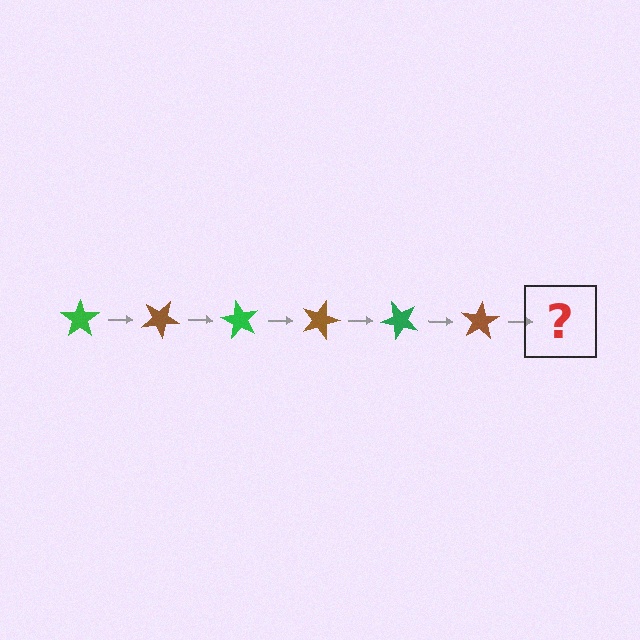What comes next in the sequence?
The next element should be a green star, rotated 180 degrees from the start.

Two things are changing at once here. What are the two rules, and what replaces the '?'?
The two rules are that it rotates 30 degrees each step and the color cycles through green and brown. The '?' should be a green star, rotated 180 degrees from the start.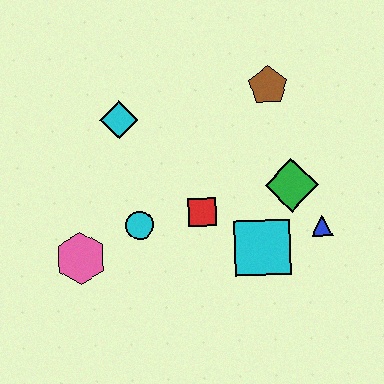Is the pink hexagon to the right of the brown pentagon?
No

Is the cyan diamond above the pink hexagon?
Yes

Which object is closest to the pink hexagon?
The cyan circle is closest to the pink hexagon.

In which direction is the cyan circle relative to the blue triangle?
The cyan circle is to the left of the blue triangle.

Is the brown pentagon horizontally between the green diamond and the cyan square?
Yes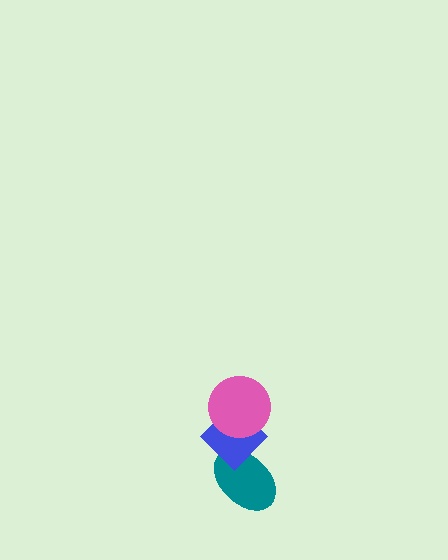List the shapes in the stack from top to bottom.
From top to bottom: the pink circle, the blue diamond, the teal ellipse.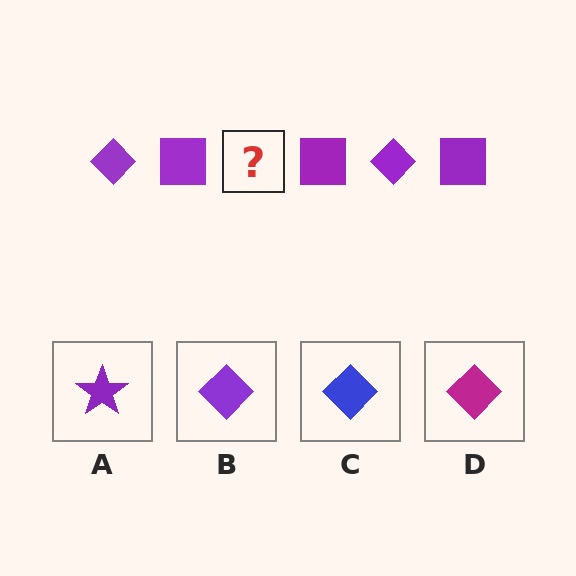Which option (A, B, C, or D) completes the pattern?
B.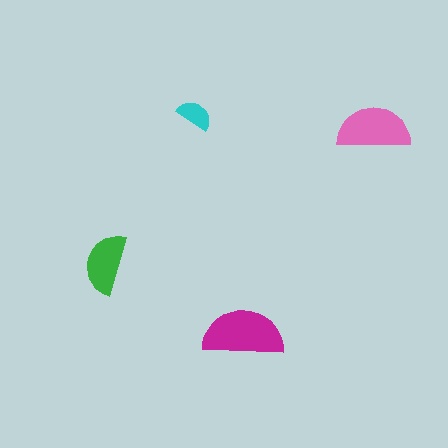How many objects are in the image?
There are 4 objects in the image.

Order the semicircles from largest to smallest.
the magenta one, the pink one, the green one, the cyan one.